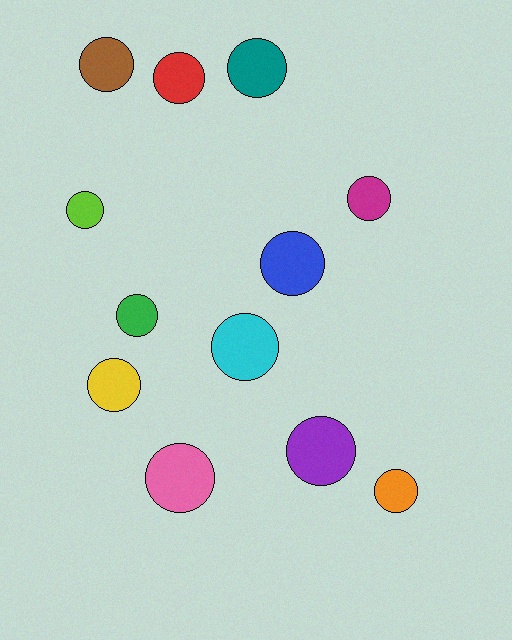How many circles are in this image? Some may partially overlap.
There are 12 circles.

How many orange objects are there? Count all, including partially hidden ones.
There is 1 orange object.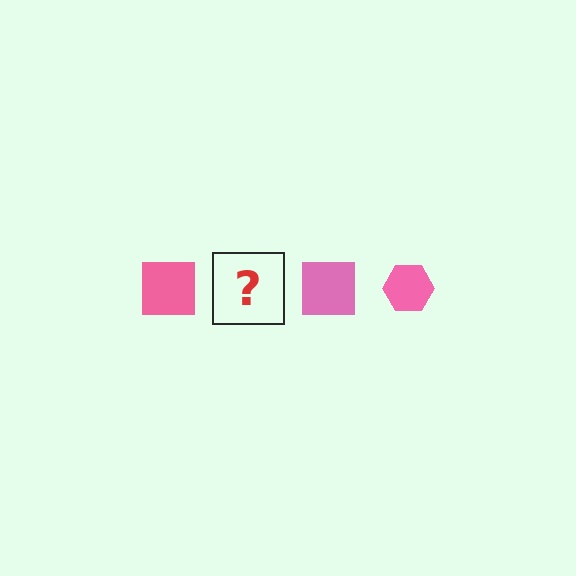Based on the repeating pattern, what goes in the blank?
The blank should be a pink hexagon.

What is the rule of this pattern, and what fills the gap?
The rule is that the pattern cycles through square, hexagon shapes in pink. The gap should be filled with a pink hexagon.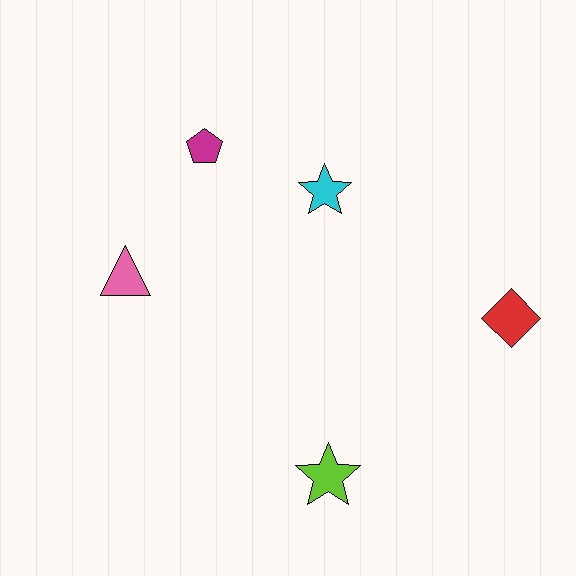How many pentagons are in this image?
There is 1 pentagon.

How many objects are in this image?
There are 5 objects.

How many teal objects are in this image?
There are no teal objects.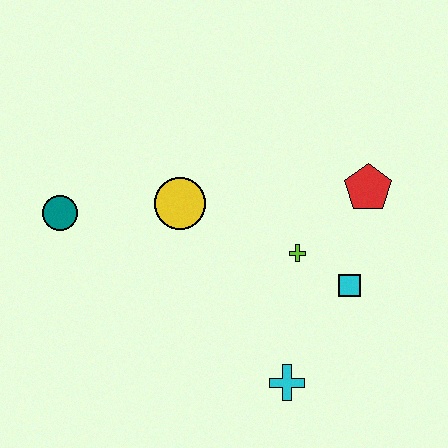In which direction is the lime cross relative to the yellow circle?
The lime cross is to the right of the yellow circle.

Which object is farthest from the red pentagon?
The teal circle is farthest from the red pentagon.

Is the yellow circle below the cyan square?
No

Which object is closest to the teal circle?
The yellow circle is closest to the teal circle.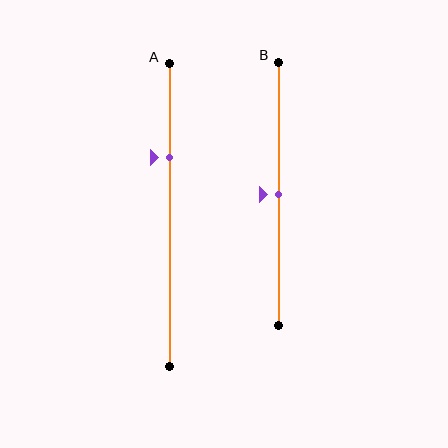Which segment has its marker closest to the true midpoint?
Segment B has its marker closest to the true midpoint.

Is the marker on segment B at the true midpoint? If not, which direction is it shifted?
Yes, the marker on segment B is at the true midpoint.